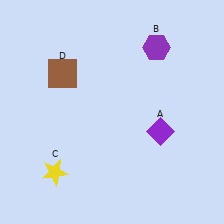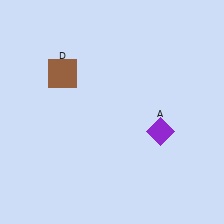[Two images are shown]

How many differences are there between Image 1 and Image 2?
There are 2 differences between the two images.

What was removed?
The purple hexagon (B), the yellow star (C) were removed in Image 2.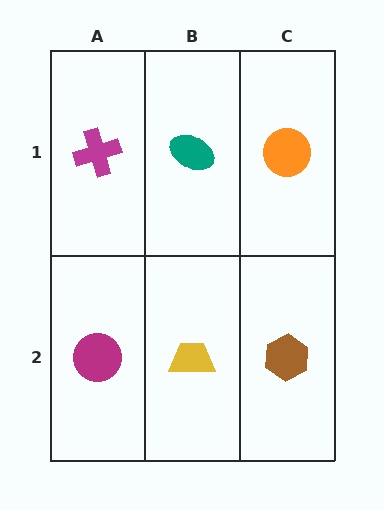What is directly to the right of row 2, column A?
A yellow trapezoid.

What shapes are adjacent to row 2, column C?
An orange circle (row 1, column C), a yellow trapezoid (row 2, column B).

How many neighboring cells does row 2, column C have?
2.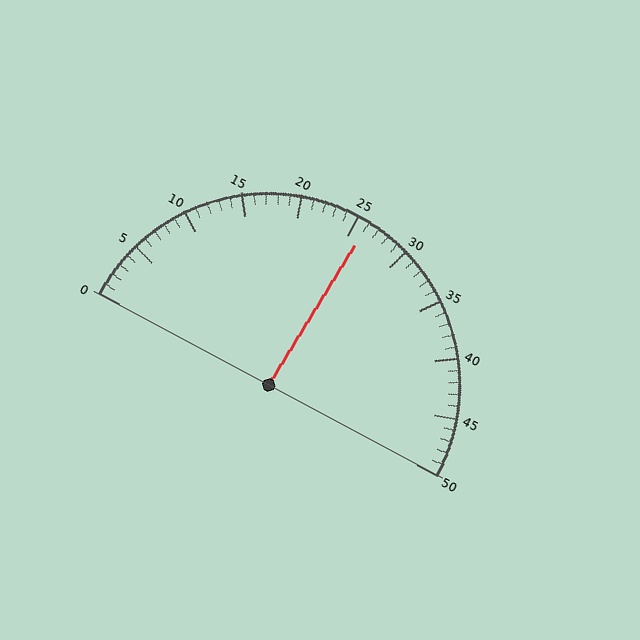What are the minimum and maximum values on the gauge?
The gauge ranges from 0 to 50.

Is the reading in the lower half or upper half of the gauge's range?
The reading is in the upper half of the range (0 to 50).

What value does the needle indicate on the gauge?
The needle indicates approximately 26.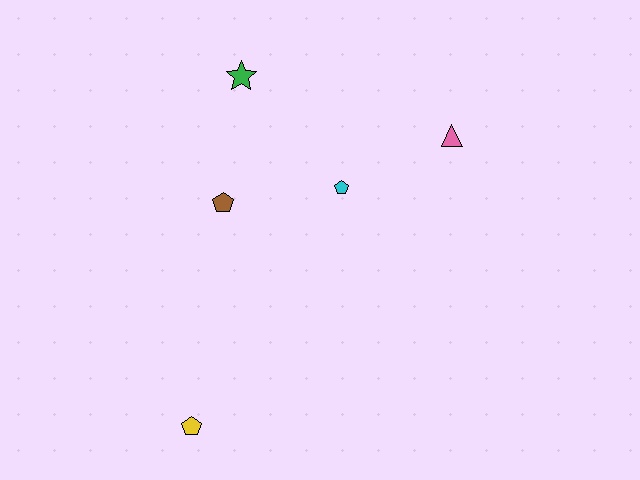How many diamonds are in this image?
There are no diamonds.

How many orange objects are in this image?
There are no orange objects.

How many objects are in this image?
There are 5 objects.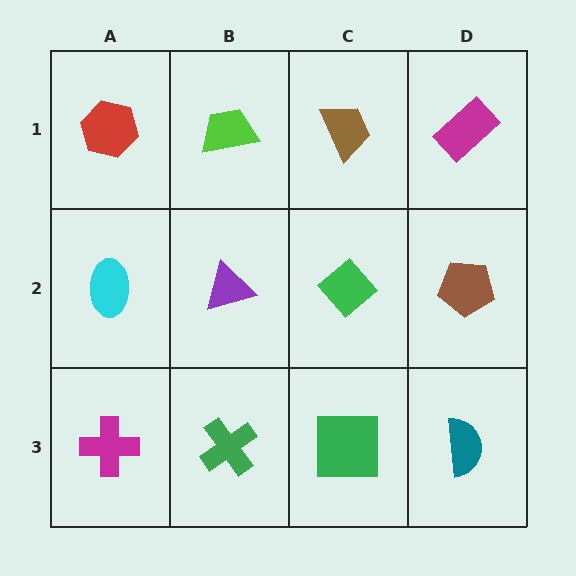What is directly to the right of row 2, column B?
A green diamond.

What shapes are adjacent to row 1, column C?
A green diamond (row 2, column C), a lime trapezoid (row 1, column B), a magenta rectangle (row 1, column D).